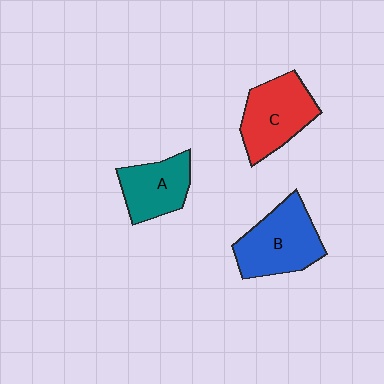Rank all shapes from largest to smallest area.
From largest to smallest: B (blue), C (red), A (teal).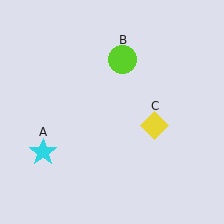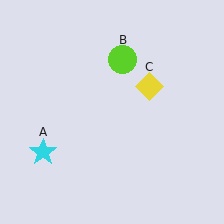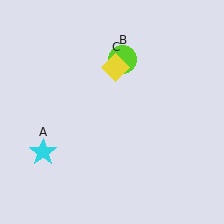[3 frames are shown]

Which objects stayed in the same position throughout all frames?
Cyan star (object A) and lime circle (object B) remained stationary.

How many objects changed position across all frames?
1 object changed position: yellow diamond (object C).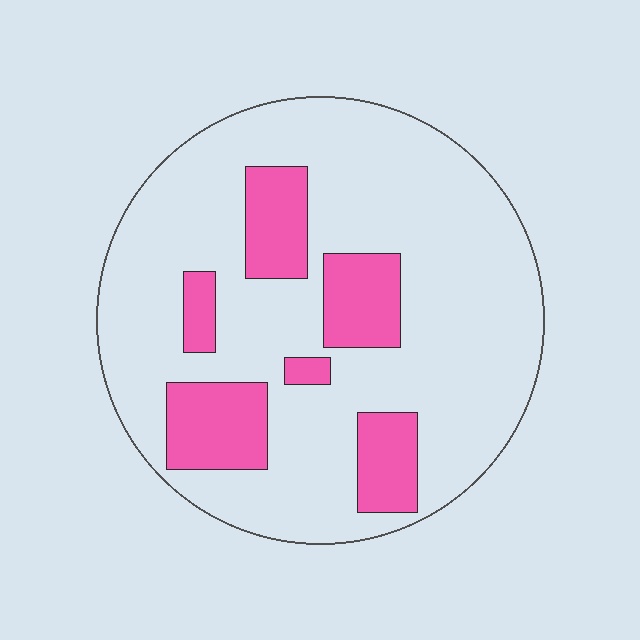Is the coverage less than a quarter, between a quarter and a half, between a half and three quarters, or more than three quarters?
Less than a quarter.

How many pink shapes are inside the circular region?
6.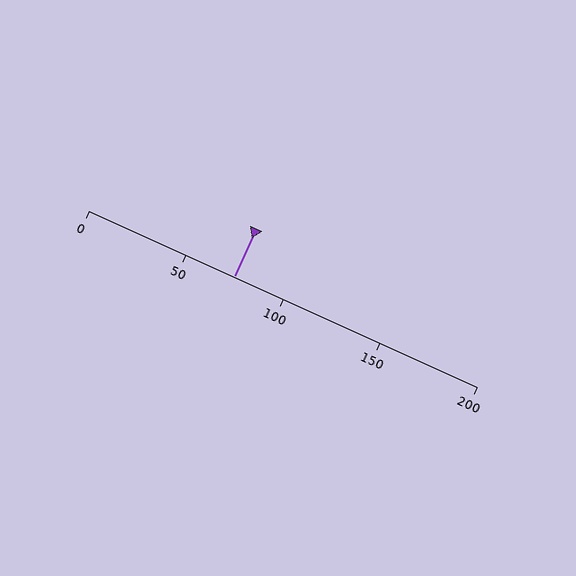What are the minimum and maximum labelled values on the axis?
The axis runs from 0 to 200.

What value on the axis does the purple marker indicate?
The marker indicates approximately 75.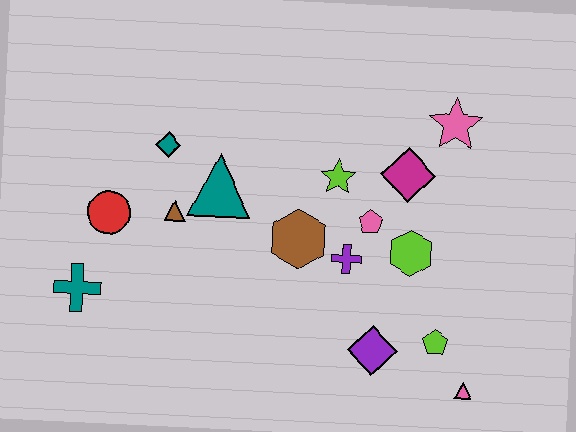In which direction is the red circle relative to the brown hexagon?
The red circle is to the left of the brown hexagon.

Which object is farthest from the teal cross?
The pink star is farthest from the teal cross.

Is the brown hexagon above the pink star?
No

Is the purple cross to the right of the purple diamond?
No